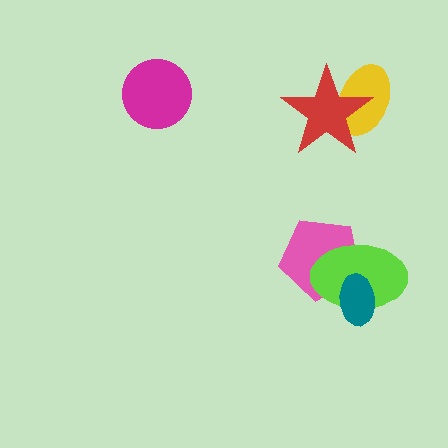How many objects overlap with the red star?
1 object overlaps with the red star.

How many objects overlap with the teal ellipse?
2 objects overlap with the teal ellipse.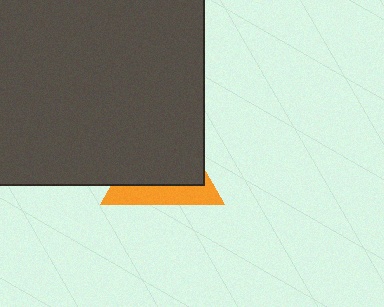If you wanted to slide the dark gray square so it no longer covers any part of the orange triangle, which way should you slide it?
Slide it toward the upper-left — that is the most direct way to separate the two shapes.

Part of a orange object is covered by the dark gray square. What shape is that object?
It is a triangle.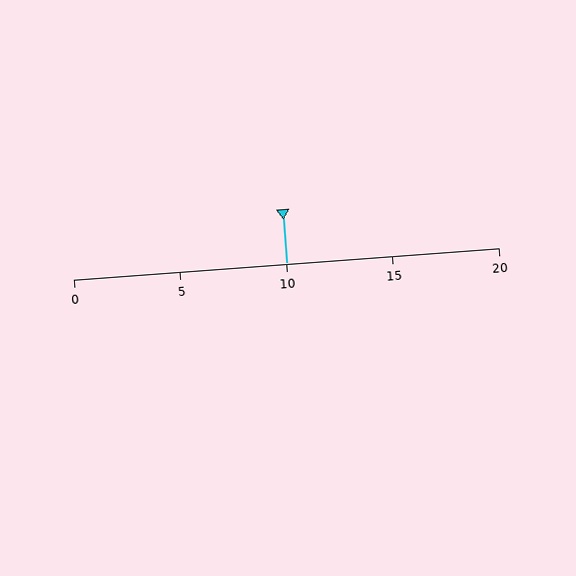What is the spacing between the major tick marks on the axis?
The major ticks are spaced 5 apart.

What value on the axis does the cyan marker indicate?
The marker indicates approximately 10.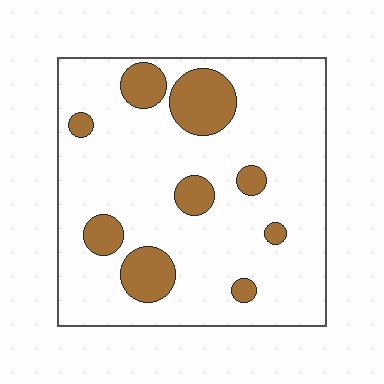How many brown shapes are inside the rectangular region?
9.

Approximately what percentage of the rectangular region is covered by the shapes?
Approximately 15%.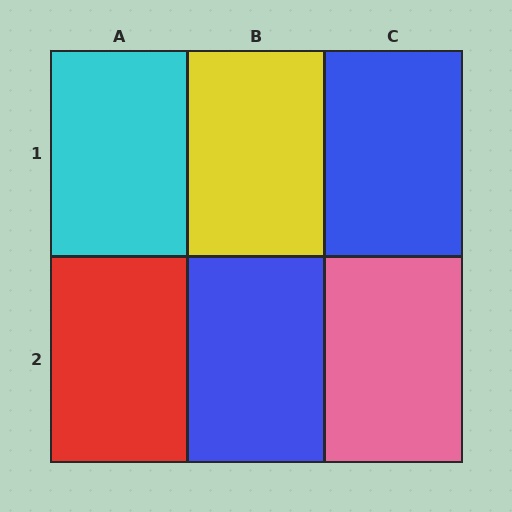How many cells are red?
1 cell is red.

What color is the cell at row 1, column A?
Cyan.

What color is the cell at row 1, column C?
Blue.